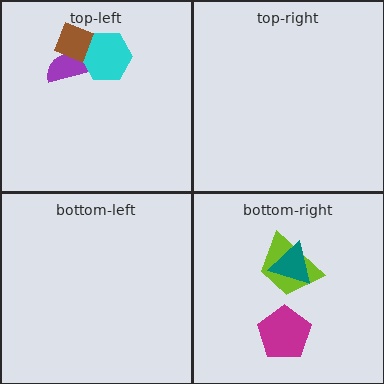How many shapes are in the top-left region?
3.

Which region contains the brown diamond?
The top-left region.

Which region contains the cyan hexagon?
The top-left region.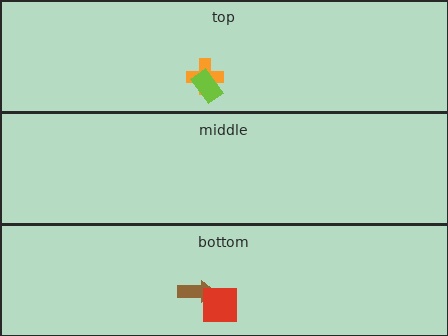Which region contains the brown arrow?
The bottom region.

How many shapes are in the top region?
2.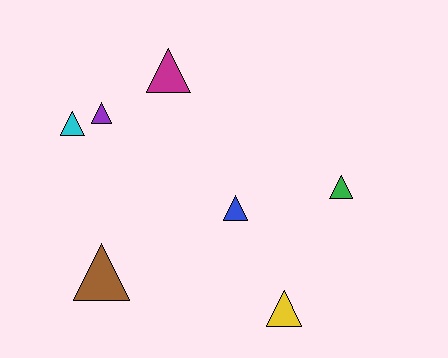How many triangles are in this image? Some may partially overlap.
There are 7 triangles.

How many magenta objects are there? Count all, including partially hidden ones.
There is 1 magenta object.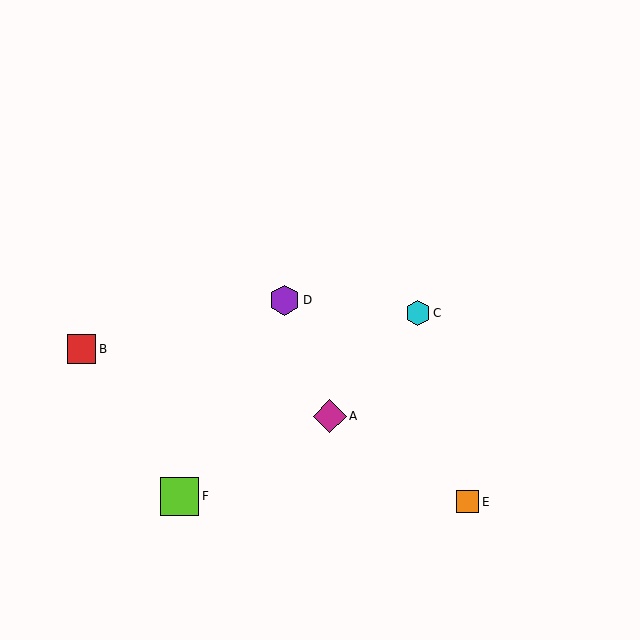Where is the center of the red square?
The center of the red square is at (82, 349).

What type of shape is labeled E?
Shape E is an orange square.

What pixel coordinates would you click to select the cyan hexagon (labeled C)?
Click at (418, 313) to select the cyan hexagon C.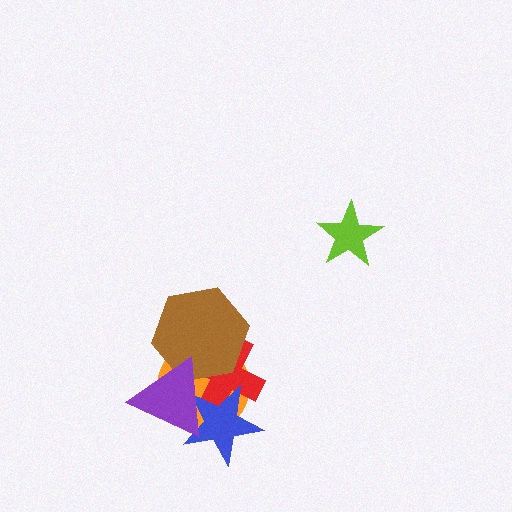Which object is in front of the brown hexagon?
The purple triangle is in front of the brown hexagon.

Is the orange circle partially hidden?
Yes, it is partially covered by another shape.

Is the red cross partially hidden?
Yes, it is partially covered by another shape.